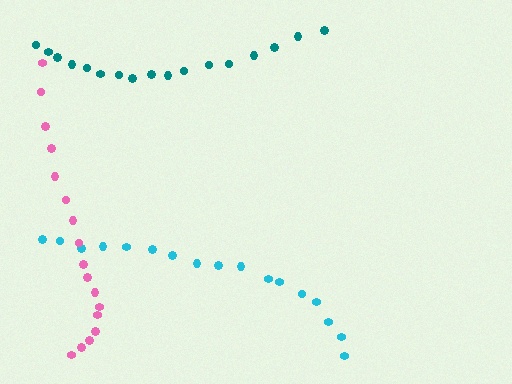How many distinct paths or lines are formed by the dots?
There are 3 distinct paths.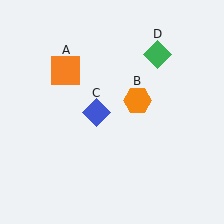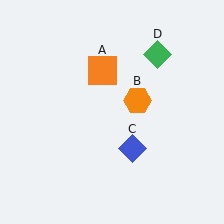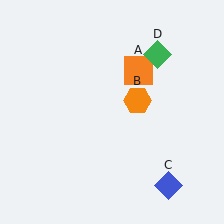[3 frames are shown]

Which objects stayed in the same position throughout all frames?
Orange hexagon (object B) and green diamond (object D) remained stationary.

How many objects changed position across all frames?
2 objects changed position: orange square (object A), blue diamond (object C).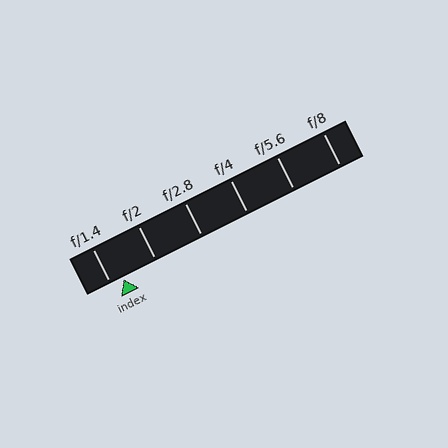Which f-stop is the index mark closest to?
The index mark is closest to f/1.4.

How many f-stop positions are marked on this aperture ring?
There are 6 f-stop positions marked.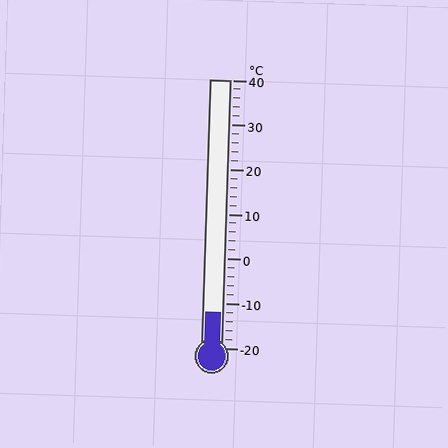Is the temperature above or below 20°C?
The temperature is below 20°C.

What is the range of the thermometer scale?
The thermometer scale ranges from -20°C to 40°C.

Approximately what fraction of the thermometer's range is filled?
The thermometer is filled to approximately 15% of its range.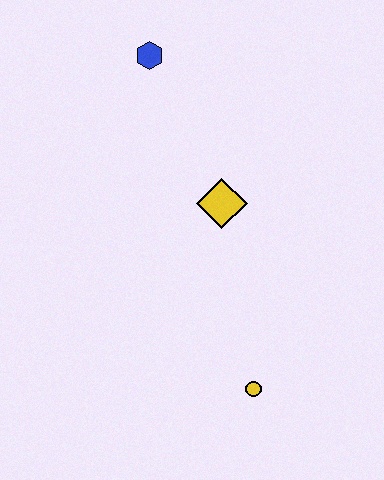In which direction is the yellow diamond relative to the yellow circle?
The yellow diamond is above the yellow circle.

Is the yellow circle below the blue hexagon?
Yes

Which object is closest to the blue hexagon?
The yellow diamond is closest to the blue hexagon.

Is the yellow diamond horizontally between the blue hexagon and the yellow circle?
Yes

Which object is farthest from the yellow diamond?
The yellow circle is farthest from the yellow diamond.